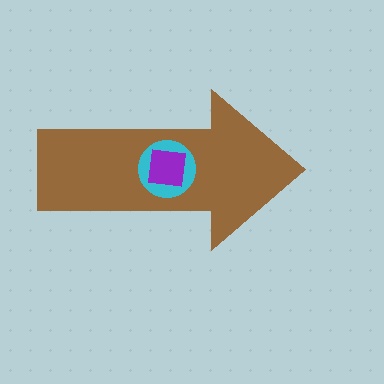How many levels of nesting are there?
3.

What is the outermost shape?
The brown arrow.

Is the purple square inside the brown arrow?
Yes.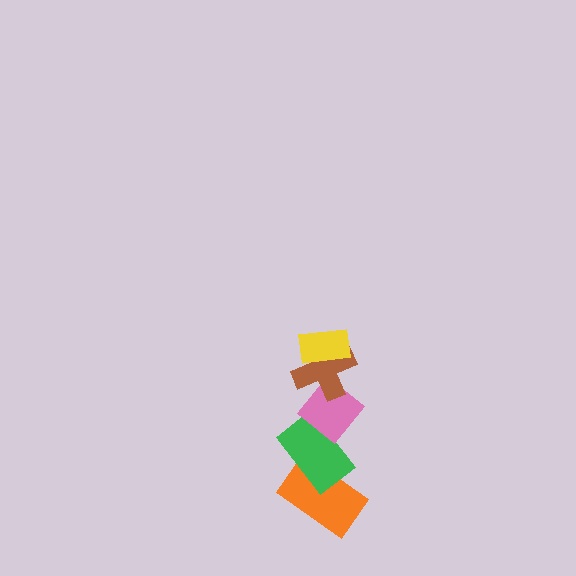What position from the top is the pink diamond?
The pink diamond is 3rd from the top.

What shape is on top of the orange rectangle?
The green rectangle is on top of the orange rectangle.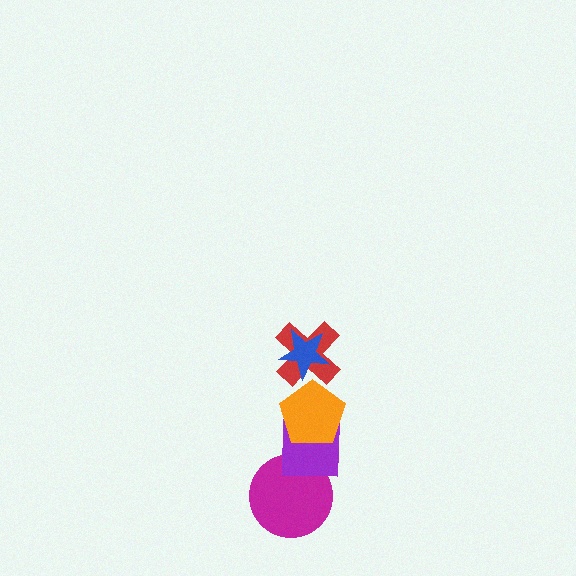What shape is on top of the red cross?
The blue star is on top of the red cross.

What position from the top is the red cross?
The red cross is 2nd from the top.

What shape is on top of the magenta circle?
The purple square is on top of the magenta circle.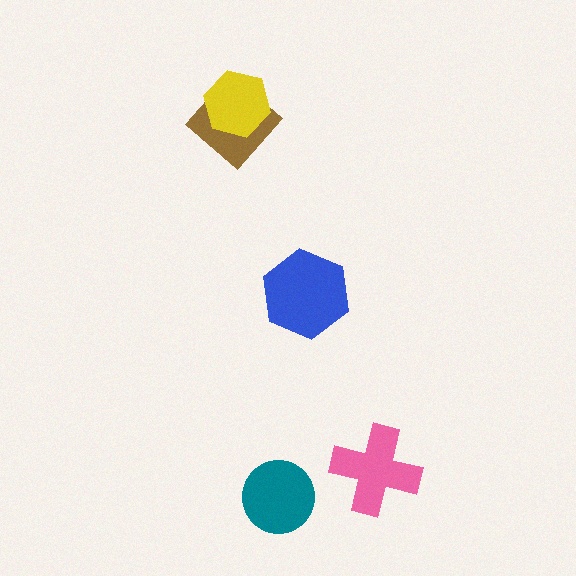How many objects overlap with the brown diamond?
1 object overlaps with the brown diamond.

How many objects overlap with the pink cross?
0 objects overlap with the pink cross.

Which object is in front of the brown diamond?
The yellow hexagon is in front of the brown diamond.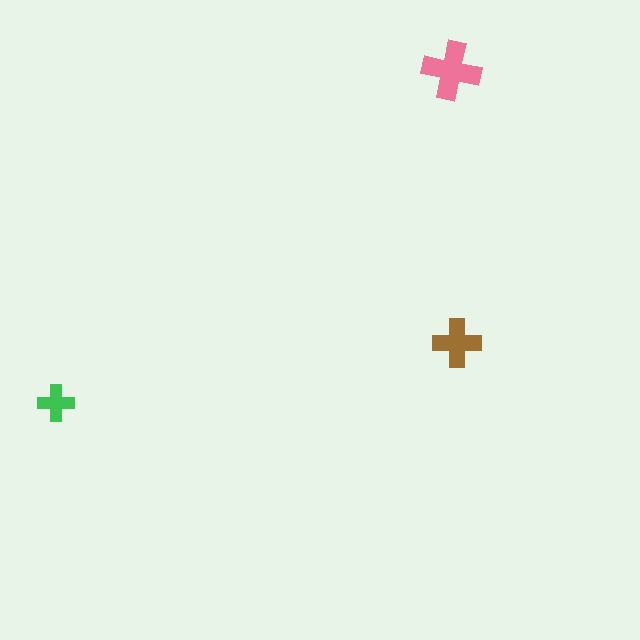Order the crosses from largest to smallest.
the pink one, the brown one, the green one.